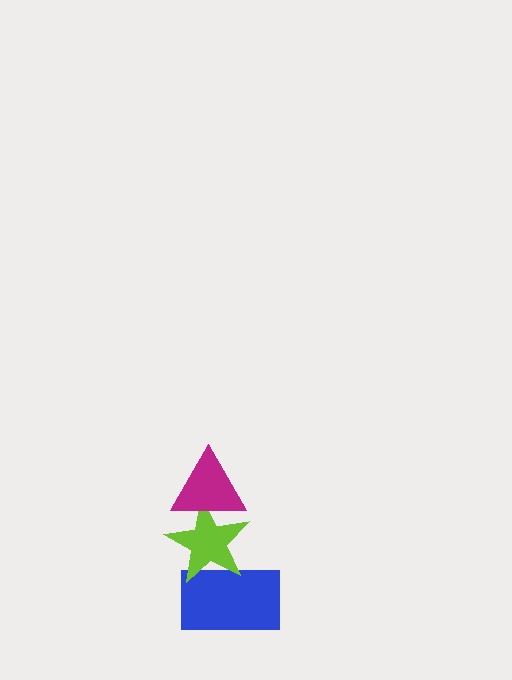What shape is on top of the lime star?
The magenta triangle is on top of the lime star.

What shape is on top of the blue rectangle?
The lime star is on top of the blue rectangle.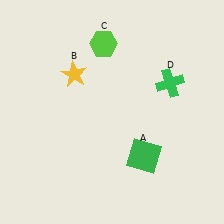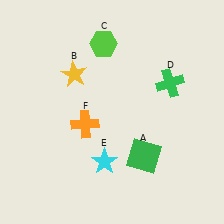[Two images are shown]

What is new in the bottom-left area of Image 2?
A cyan star (E) was added in the bottom-left area of Image 2.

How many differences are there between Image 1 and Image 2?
There are 2 differences between the two images.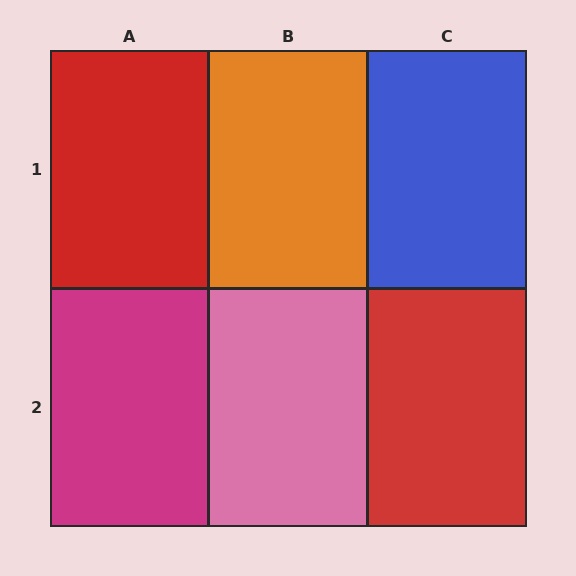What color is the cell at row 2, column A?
Magenta.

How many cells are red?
2 cells are red.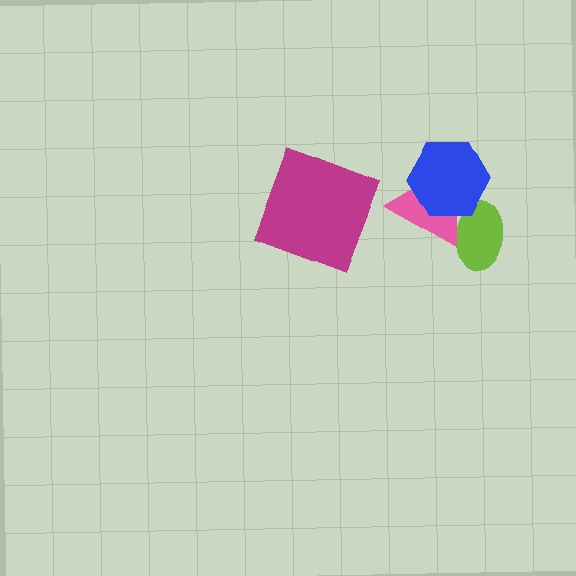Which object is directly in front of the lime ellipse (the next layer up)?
The pink triangle is directly in front of the lime ellipse.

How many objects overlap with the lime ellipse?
2 objects overlap with the lime ellipse.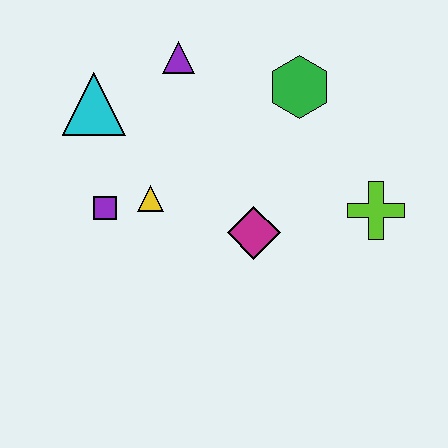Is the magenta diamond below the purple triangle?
Yes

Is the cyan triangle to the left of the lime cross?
Yes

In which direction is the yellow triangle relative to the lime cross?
The yellow triangle is to the left of the lime cross.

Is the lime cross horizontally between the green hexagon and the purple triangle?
No